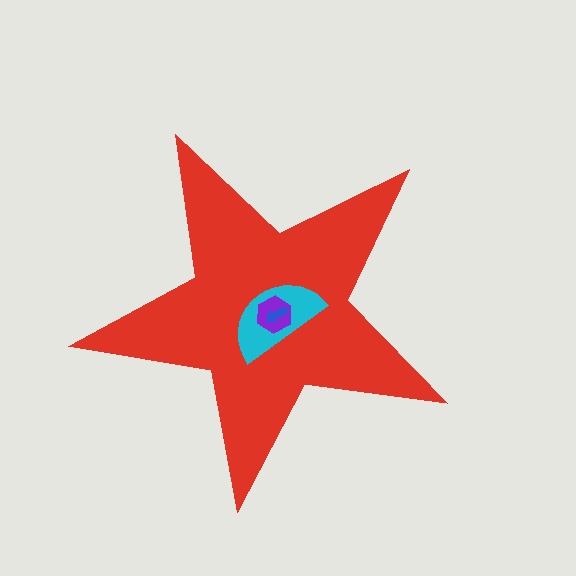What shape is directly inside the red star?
The cyan semicircle.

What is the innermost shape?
The blue arrow.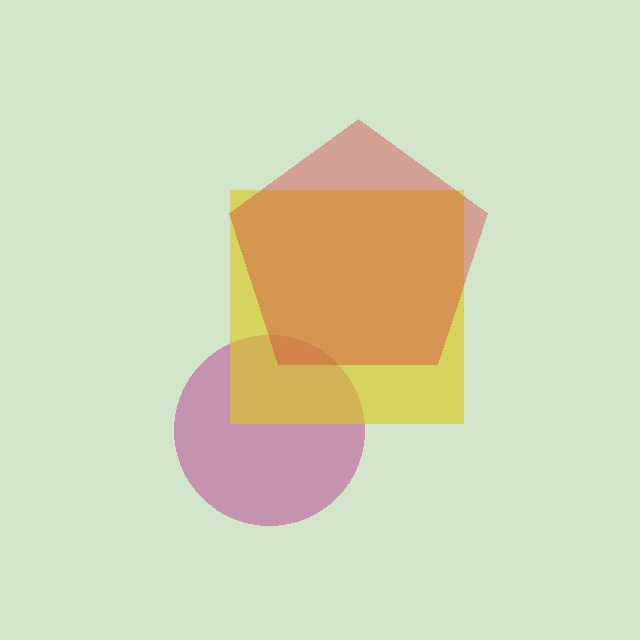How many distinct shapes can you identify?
There are 3 distinct shapes: a magenta circle, a yellow square, a red pentagon.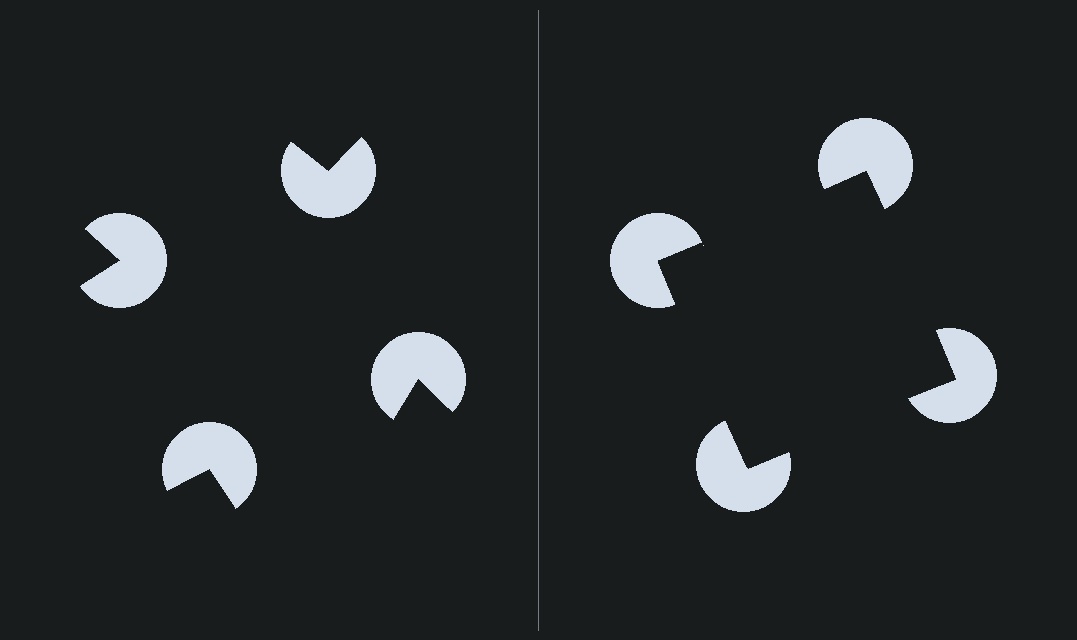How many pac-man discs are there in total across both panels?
8 — 4 on each side.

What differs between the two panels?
The pac-man discs are positioned identically on both sides; only the wedge orientations differ. On the right they align to a square; on the left they are misaligned.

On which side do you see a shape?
An illusory square appears on the right side. On the left side the wedge cuts are rotated, so no coherent shape forms.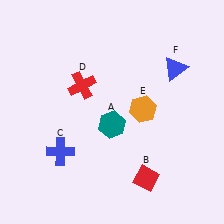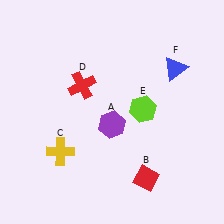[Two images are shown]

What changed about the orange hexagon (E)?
In Image 1, E is orange. In Image 2, it changed to lime.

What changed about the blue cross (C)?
In Image 1, C is blue. In Image 2, it changed to yellow.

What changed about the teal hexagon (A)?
In Image 1, A is teal. In Image 2, it changed to purple.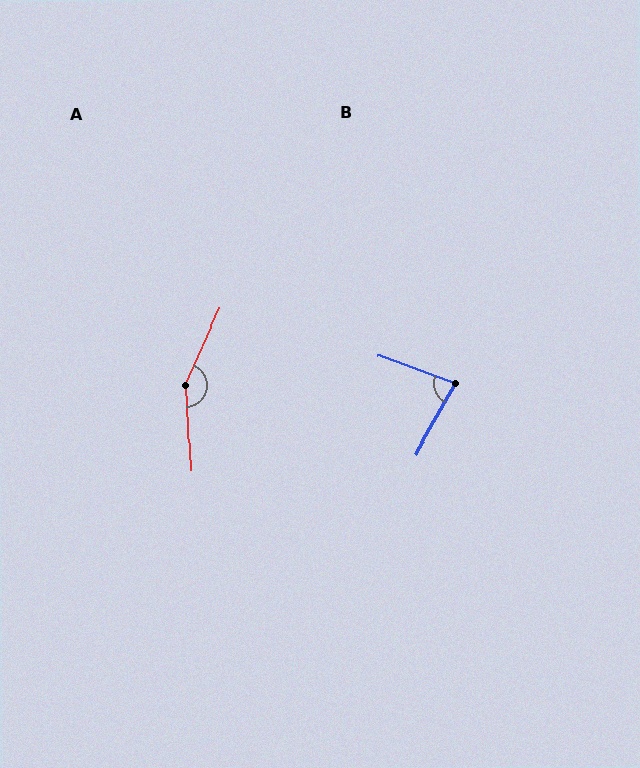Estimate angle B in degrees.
Approximately 81 degrees.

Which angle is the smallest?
B, at approximately 81 degrees.